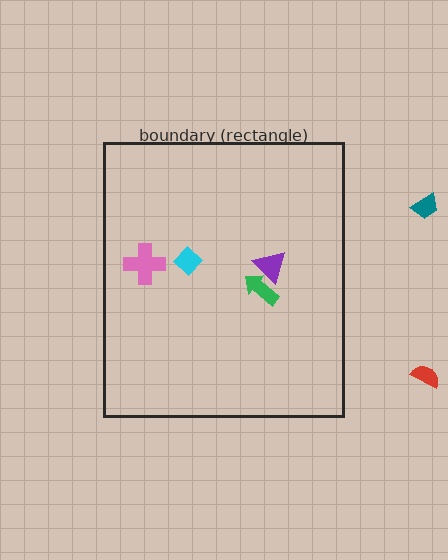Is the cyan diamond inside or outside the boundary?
Inside.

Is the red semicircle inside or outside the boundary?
Outside.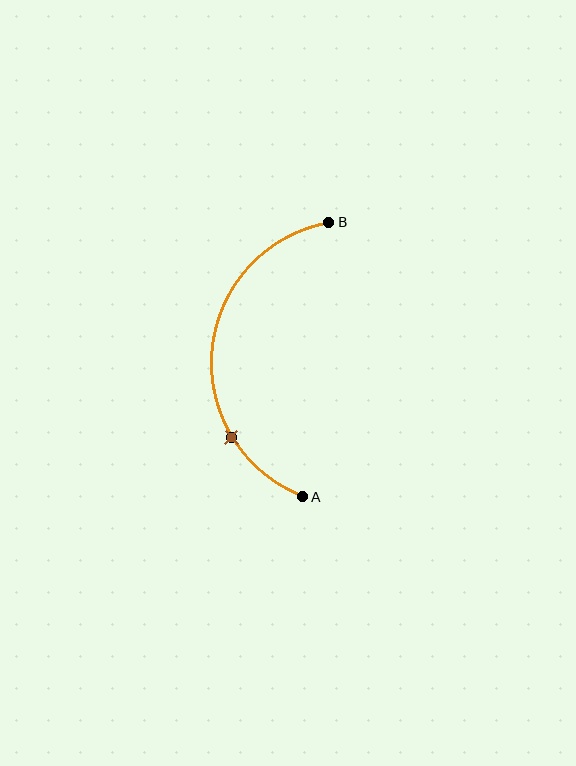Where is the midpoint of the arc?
The arc midpoint is the point on the curve farthest from the straight line joining A and B. It sits to the left of that line.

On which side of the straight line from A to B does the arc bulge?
The arc bulges to the left of the straight line connecting A and B.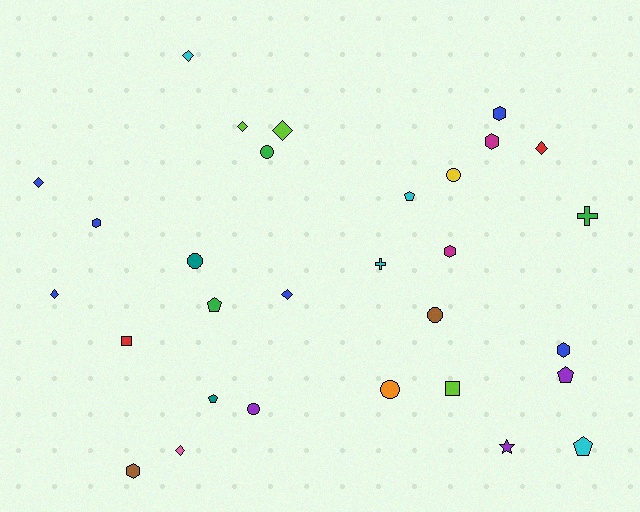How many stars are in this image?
There is 1 star.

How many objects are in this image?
There are 30 objects.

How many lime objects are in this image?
There are 3 lime objects.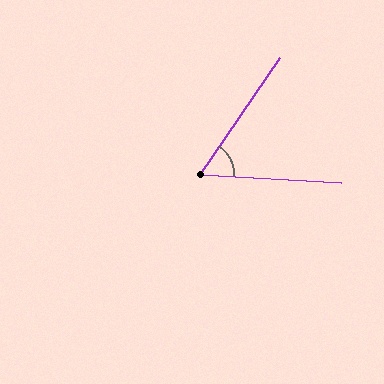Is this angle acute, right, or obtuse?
It is acute.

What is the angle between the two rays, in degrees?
Approximately 59 degrees.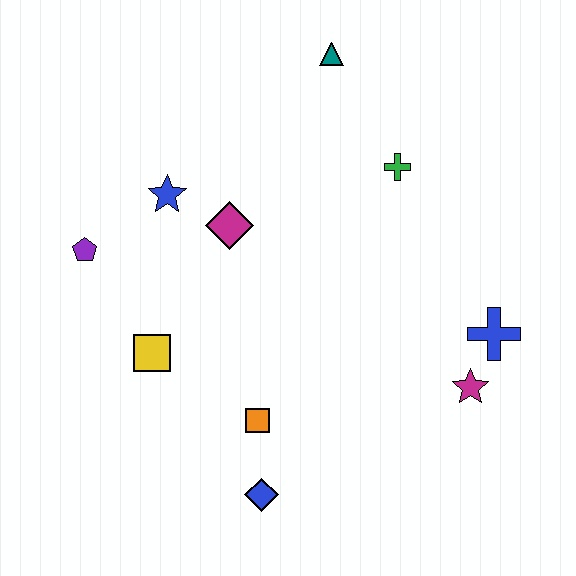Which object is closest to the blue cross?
The magenta star is closest to the blue cross.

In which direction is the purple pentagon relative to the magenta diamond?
The purple pentagon is to the left of the magenta diamond.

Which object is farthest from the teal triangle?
The blue diamond is farthest from the teal triangle.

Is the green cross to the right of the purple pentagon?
Yes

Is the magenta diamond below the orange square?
No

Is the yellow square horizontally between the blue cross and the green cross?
No